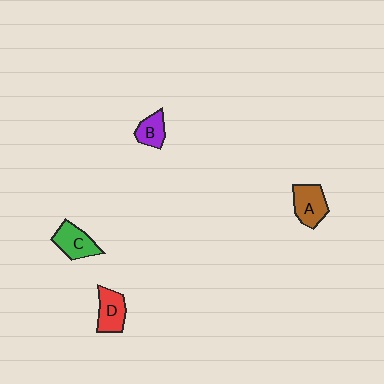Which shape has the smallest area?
Shape B (purple).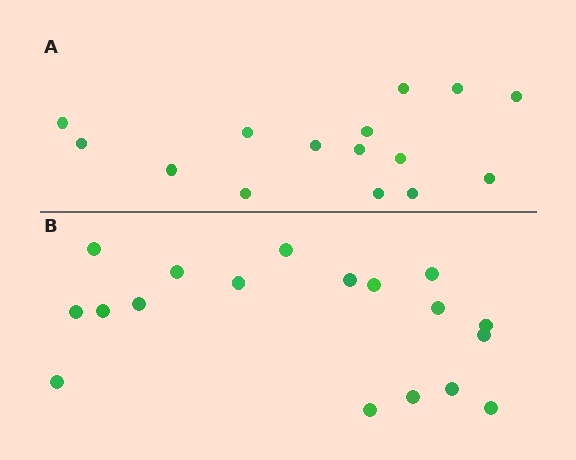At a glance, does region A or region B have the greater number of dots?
Region B (the bottom region) has more dots.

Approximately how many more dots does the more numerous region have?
Region B has just a few more — roughly 2 or 3 more dots than region A.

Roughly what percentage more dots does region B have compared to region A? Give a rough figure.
About 20% more.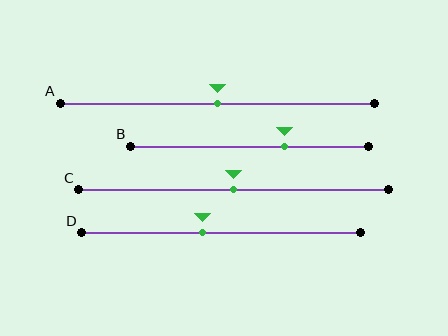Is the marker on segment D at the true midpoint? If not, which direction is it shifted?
No, the marker on segment D is shifted to the left by about 7% of the segment length.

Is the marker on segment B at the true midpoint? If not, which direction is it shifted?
No, the marker on segment B is shifted to the right by about 15% of the segment length.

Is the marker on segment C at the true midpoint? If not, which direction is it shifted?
Yes, the marker on segment C is at the true midpoint.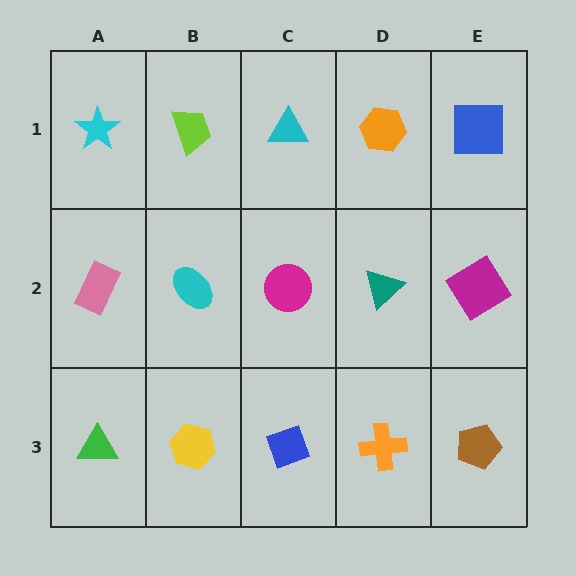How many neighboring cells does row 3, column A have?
2.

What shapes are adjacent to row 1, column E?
A magenta diamond (row 2, column E), an orange hexagon (row 1, column D).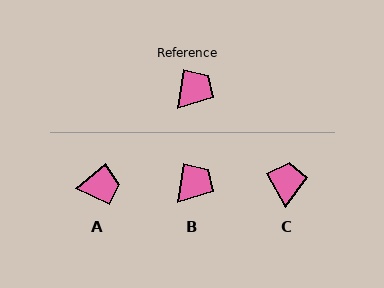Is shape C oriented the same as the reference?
No, it is off by about 38 degrees.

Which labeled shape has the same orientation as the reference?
B.